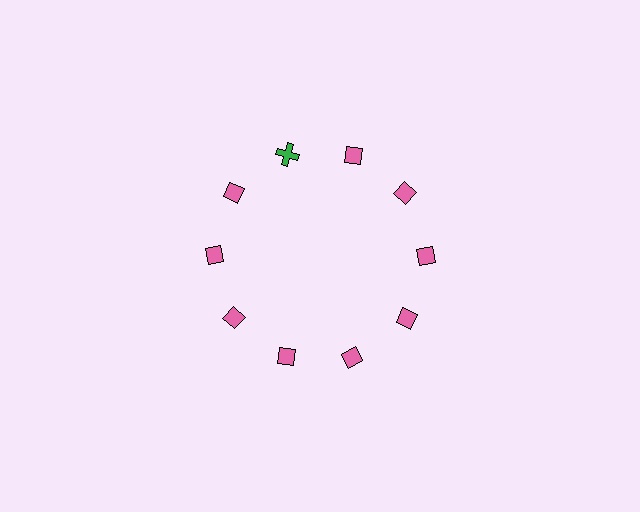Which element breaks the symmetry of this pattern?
The green cross at roughly the 11 o'clock position breaks the symmetry. All other shapes are pink diamonds.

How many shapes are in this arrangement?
There are 10 shapes arranged in a ring pattern.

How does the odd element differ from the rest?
It differs in both color (green instead of pink) and shape (cross instead of diamond).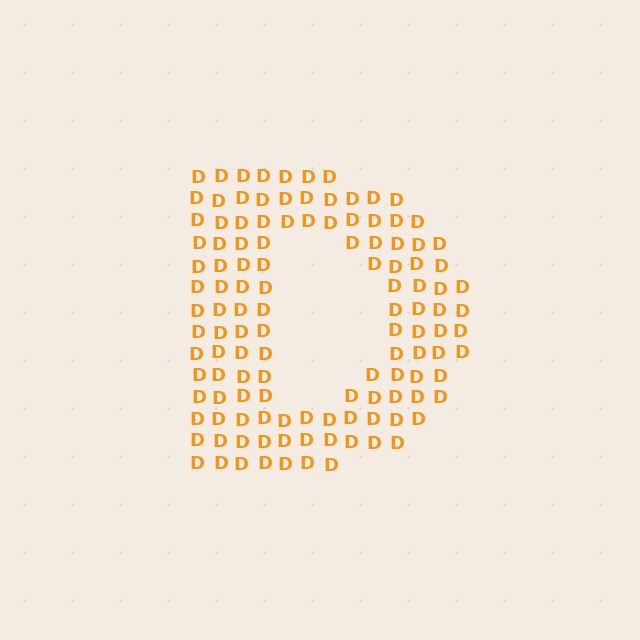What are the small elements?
The small elements are letter D's.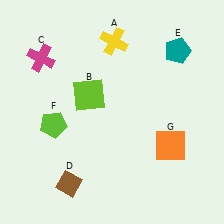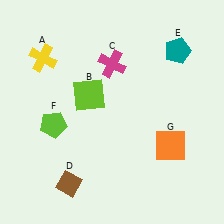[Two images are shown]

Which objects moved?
The objects that moved are: the yellow cross (A), the magenta cross (C).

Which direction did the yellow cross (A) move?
The yellow cross (A) moved left.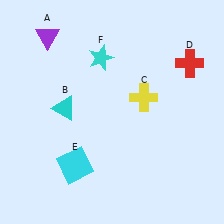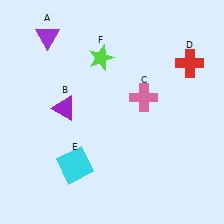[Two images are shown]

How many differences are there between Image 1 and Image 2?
There are 3 differences between the two images.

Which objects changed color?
B changed from cyan to purple. C changed from yellow to pink. F changed from cyan to lime.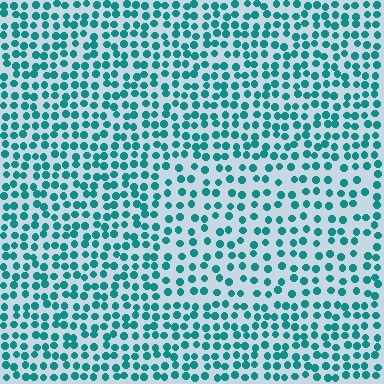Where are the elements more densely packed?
The elements are more densely packed outside the rectangle boundary.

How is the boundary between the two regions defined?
The boundary is defined by a change in element density (approximately 1.5x ratio). All elements are the same color, size, and shape.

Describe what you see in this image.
The image contains small teal elements arranged at two different densities. A rectangle-shaped region is visible where the elements are less densely packed than the surrounding area.